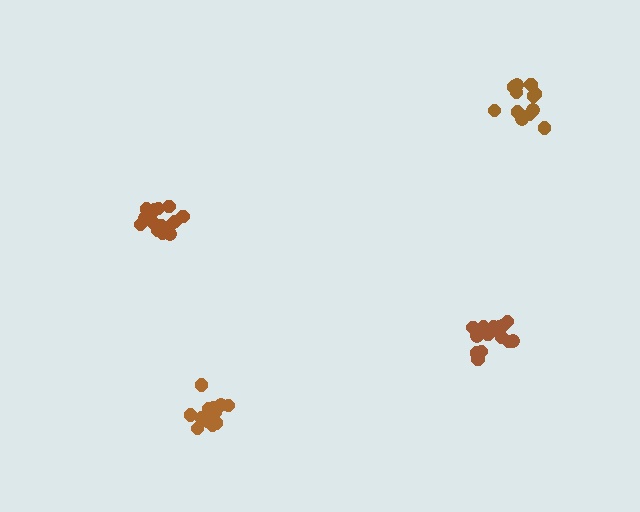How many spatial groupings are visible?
There are 4 spatial groupings.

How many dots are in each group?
Group 1: 15 dots, Group 2: 13 dots, Group 3: 17 dots, Group 4: 13 dots (58 total).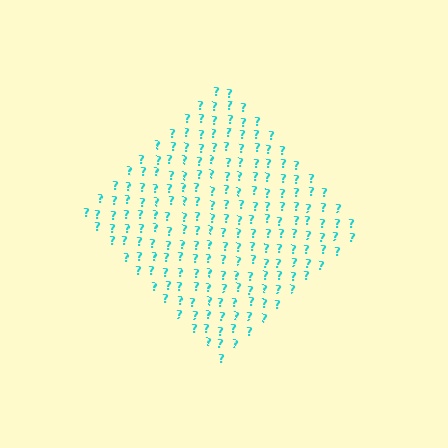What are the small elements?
The small elements are question marks.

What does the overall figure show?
The overall figure shows a diamond.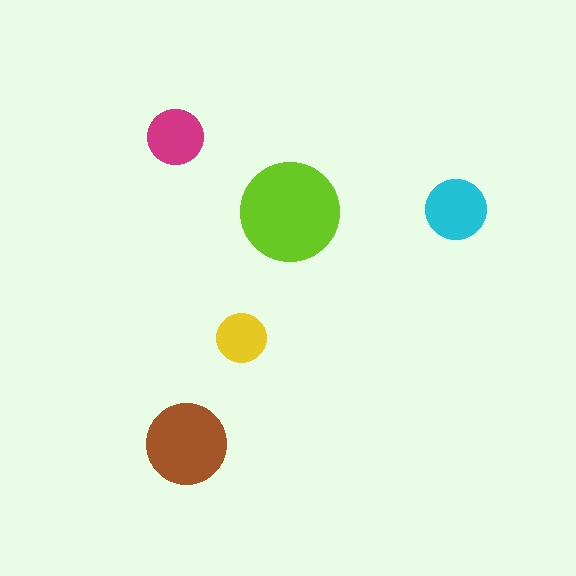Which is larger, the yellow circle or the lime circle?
The lime one.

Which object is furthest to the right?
The cyan circle is rightmost.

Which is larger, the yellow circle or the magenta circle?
The magenta one.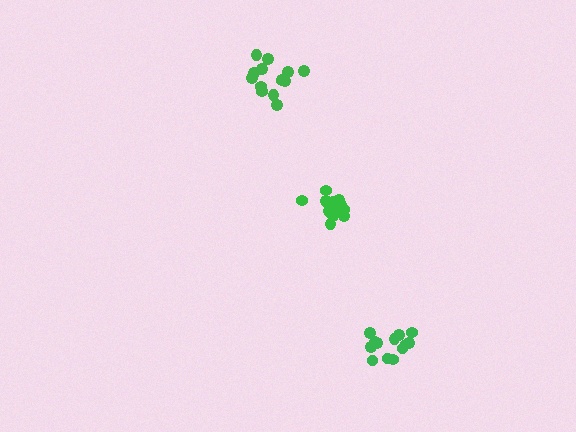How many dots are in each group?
Group 1: 14 dots, Group 2: 13 dots, Group 3: 13 dots (40 total).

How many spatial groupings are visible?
There are 3 spatial groupings.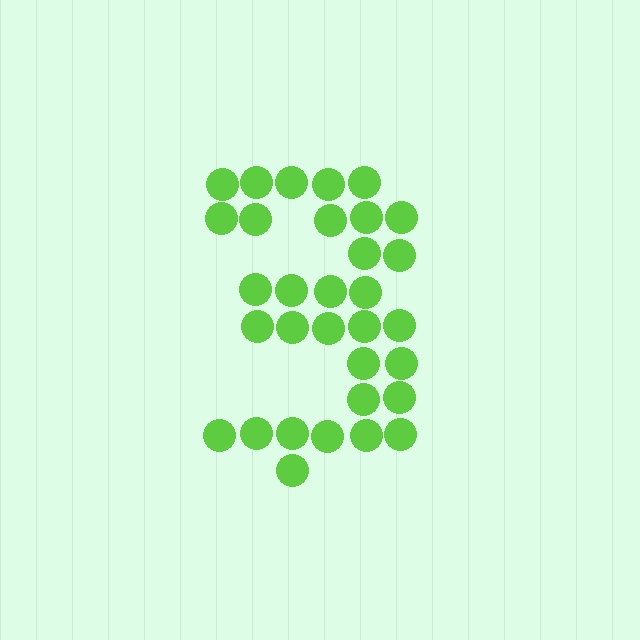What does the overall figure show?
The overall figure shows the digit 3.